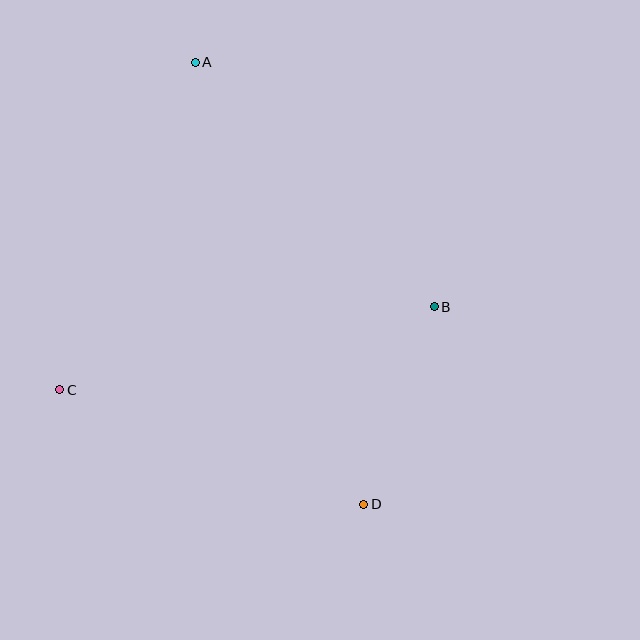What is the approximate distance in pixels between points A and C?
The distance between A and C is approximately 355 pixels.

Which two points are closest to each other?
Points B and D are closest to each other.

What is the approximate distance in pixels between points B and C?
The distance between B and C is approximately 384 pixels.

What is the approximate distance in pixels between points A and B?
The distance between A and B is approximately 342 pixels.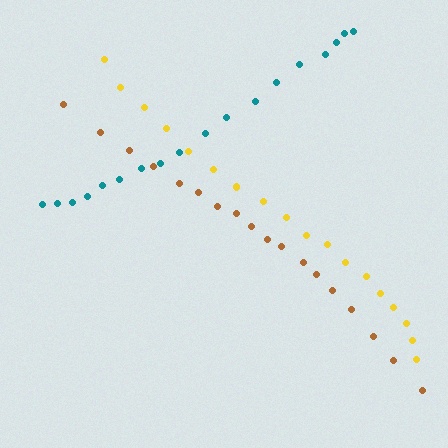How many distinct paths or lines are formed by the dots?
There are 3 distinct paths.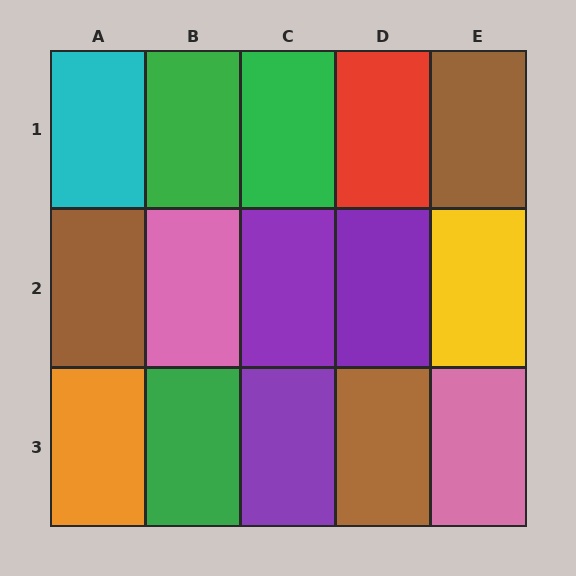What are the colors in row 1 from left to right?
Cyan, green, green, red, brown.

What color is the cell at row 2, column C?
Purple.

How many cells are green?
3 cells are green.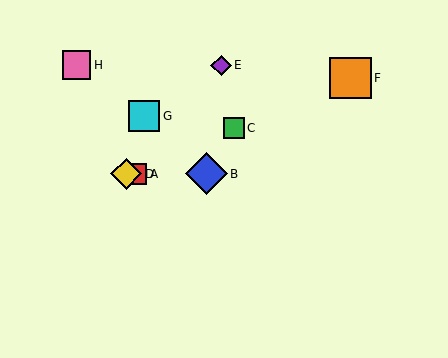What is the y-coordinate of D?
Object D is at y≈174.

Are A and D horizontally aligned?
Yes, both are at y≈174.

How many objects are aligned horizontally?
3 objects (A, B, D) are aligned horizontally.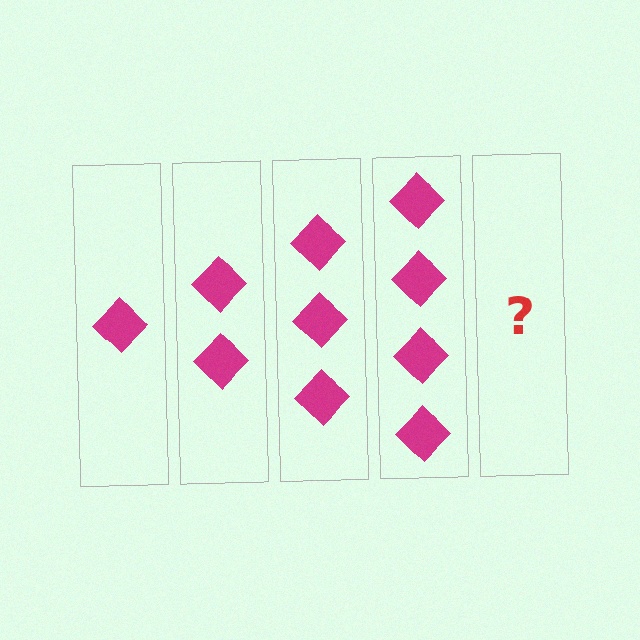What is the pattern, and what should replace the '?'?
The pattern is that each step adds one more diamond. The '?' should be 5 diamonds.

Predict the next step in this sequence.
The next step is 5 diamonds.